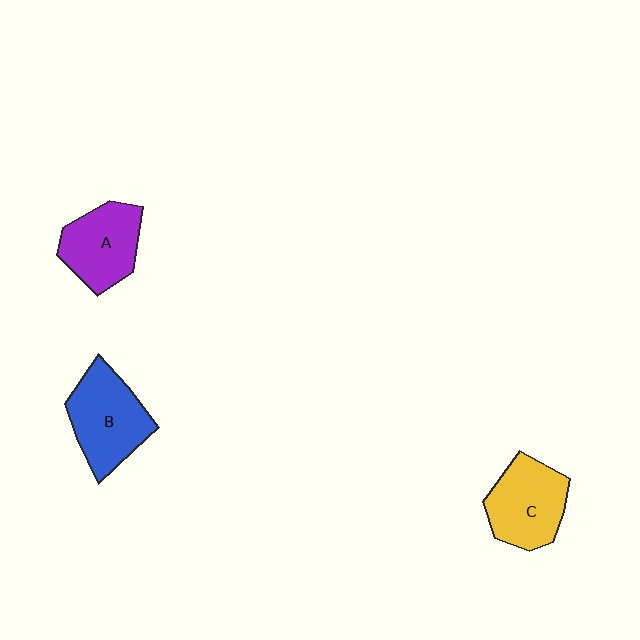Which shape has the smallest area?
Shape A (purple).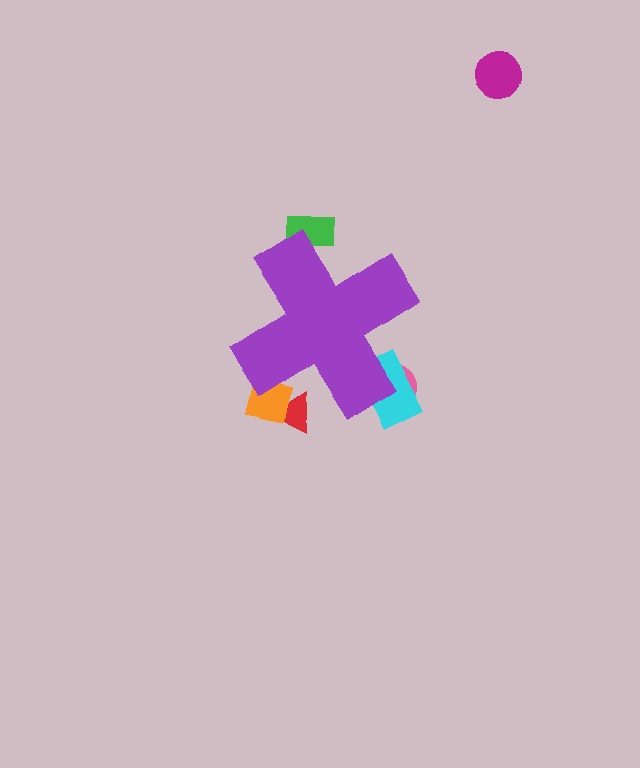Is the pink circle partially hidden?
Yes, the pink circle is partially hidden behind the purple cross.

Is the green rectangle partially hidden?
Yes, the green rectangle is partially hidden behind the purple cross.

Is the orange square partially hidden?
Yes, the orange square is partially hidden behind the purple cross.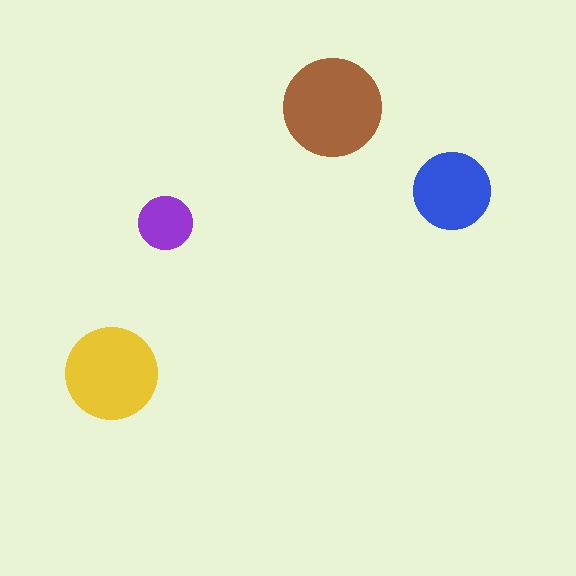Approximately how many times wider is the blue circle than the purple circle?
About 1.5 times wider.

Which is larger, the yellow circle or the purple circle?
The yellow one.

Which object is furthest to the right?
The blue circle is rightmost.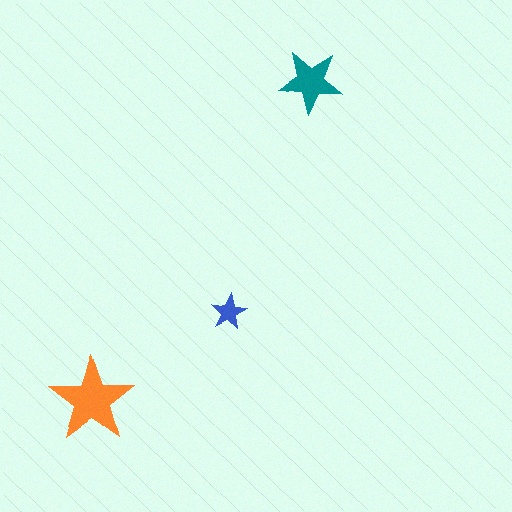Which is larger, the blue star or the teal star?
The teal one.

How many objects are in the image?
There are 3 objects in the image.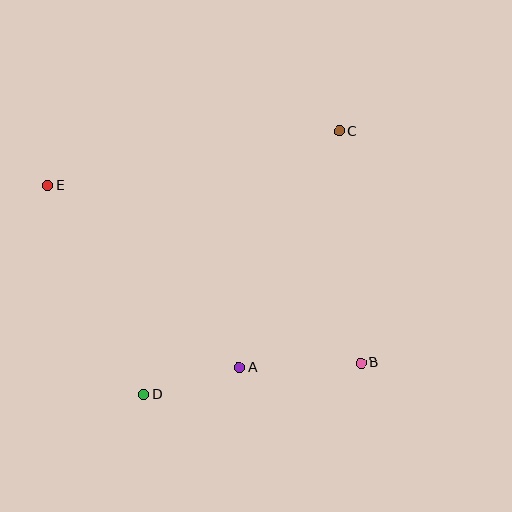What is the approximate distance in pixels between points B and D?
The distance between B and D is approximately 220 pixels.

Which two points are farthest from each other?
Points B and E are farthest from each other.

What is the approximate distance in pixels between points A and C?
The distance between A and C is approximately 256 pixels.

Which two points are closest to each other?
Points A and D are closest to each other.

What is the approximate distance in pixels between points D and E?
The distance between D and E is approximately 230 pixels.